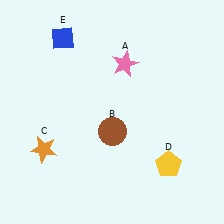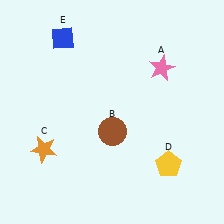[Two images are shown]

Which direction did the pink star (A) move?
The pink star (A) moved right.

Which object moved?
The pink star (A) moved right.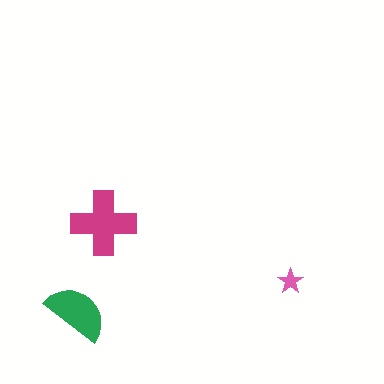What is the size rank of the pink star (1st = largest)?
3rd.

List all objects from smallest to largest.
The pink star, the green semicircle, the magenta cross.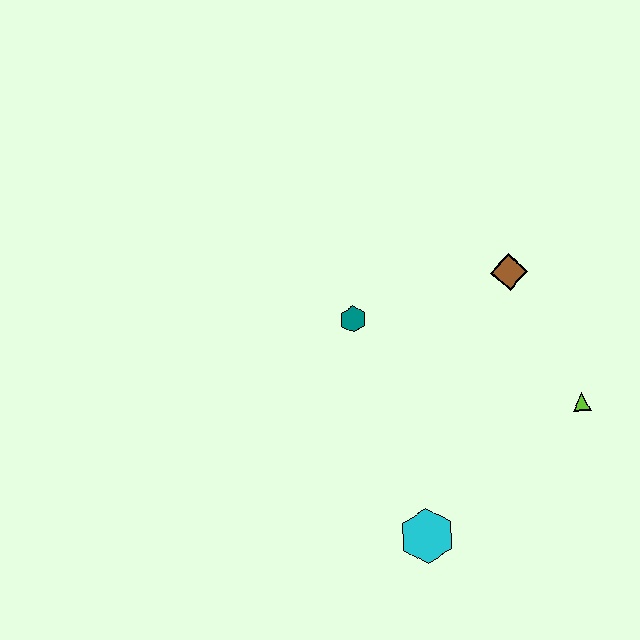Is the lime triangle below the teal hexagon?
Yes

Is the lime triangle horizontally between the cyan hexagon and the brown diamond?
No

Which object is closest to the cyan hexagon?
The lime triangle is closest to the cyan hexagon.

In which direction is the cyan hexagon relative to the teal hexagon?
The cyan hexagon is below the teal hexagon.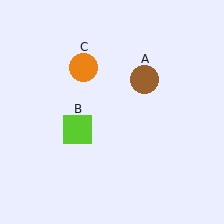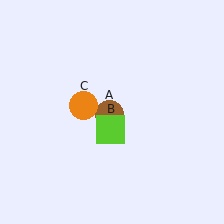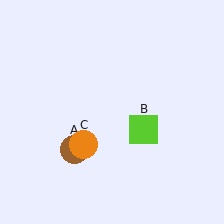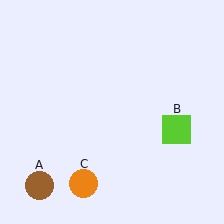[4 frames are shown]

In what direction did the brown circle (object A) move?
The brown circle (object A) moved down and to the left.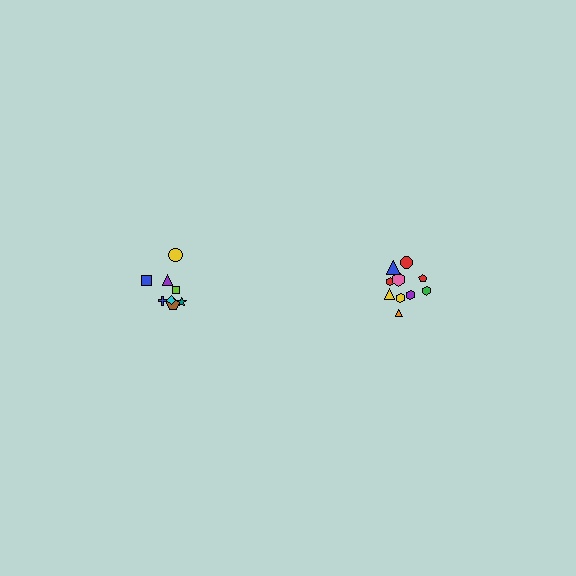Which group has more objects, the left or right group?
The right group.